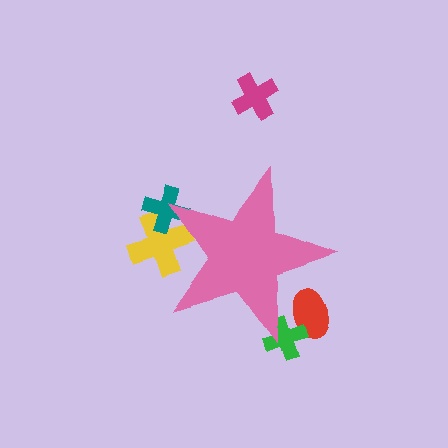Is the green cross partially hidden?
Yes, the green cross is partially hidden behind the pink star.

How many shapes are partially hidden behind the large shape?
4 shapes are partially hidden.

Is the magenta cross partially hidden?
No, the magenta cross is fully visible.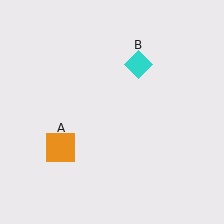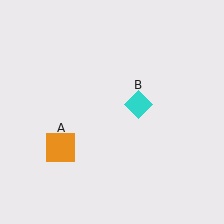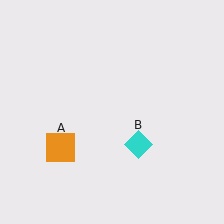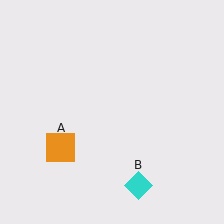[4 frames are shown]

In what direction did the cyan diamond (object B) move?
The cyan diamond (object B) moved down.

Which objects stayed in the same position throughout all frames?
Orange square (object A) remained stationary.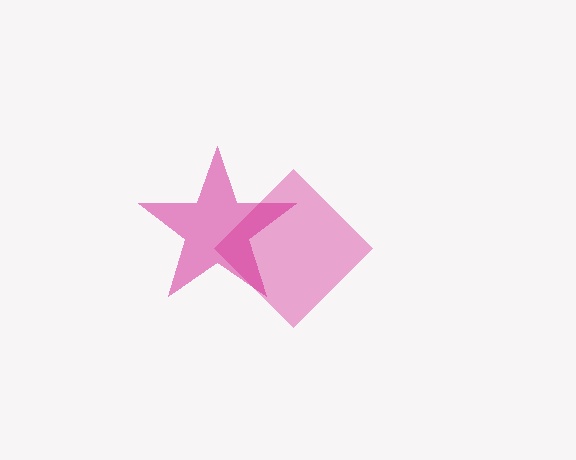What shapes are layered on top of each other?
The layered shapes are: a pink diamond, a magenta star.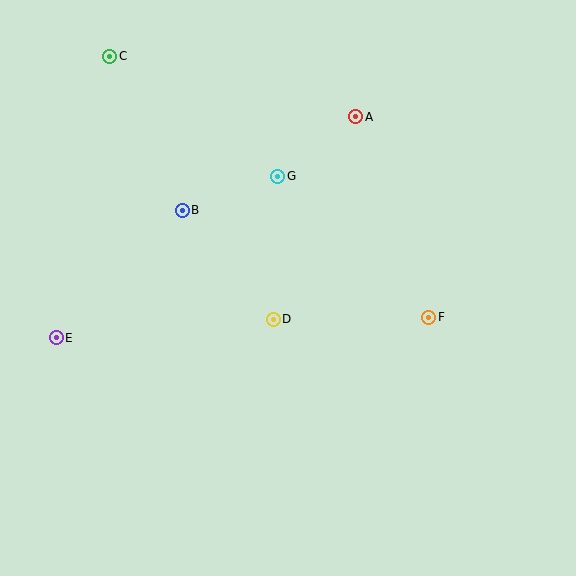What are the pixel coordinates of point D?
Point D is at (273, 319).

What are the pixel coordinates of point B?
Point B is at (182, 210).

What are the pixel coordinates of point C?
Point C is at (110, 56).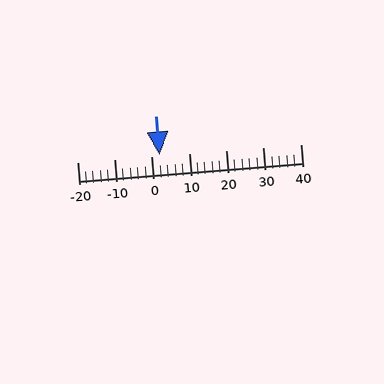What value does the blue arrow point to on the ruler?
The blue arrow points to approximately 2.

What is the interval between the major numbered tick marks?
The major tick marks are spaced 10 units apart.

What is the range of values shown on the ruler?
The ruler shows values from -20 to 40.